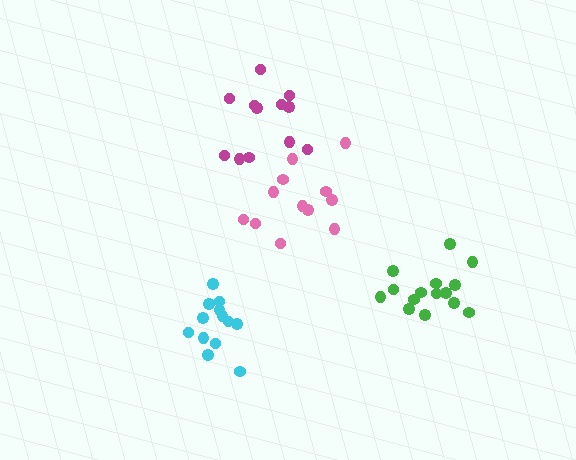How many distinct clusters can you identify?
There are 4 distinct clusters.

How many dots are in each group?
Group 1: 12 dots, Group 2: 13 dots, Group 3: 15 dots, Group 4: 12 dots (52 total).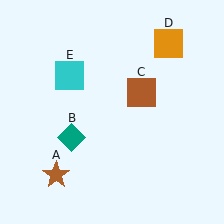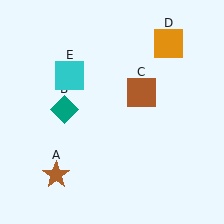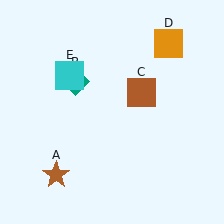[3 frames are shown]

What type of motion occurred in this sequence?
The teal diamond (object B) rotated clockwise around the center of the scene.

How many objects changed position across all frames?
1 object changed position: teal diamond (object B).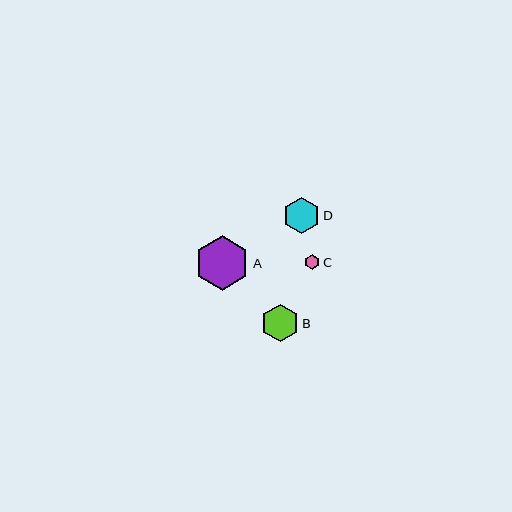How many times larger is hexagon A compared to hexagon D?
Hexagon A is approximately 1.5 times the size of hexagon D.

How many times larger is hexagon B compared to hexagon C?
Hexagon B is approximately 2.5 times the size of hexagon C.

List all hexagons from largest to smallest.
From largest to smallest: A, B, D, C.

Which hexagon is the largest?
Hexagon A is the largest with a size of approximately 55 pixels.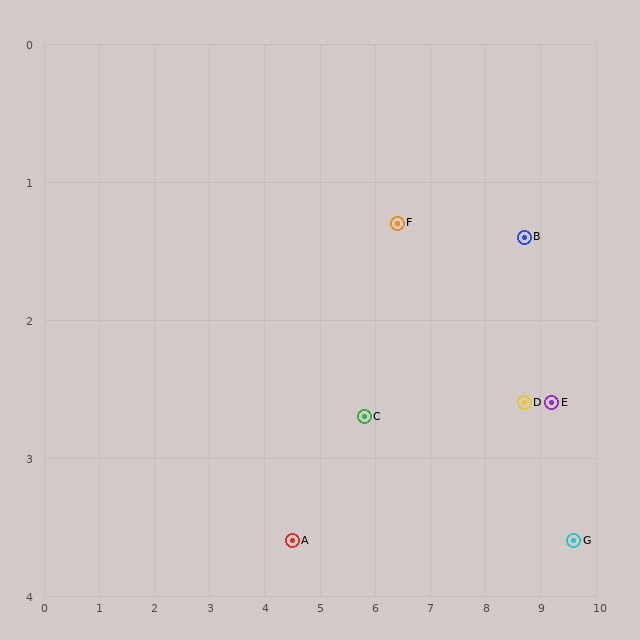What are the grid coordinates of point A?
Point A is at approximately (4.5, 3.6).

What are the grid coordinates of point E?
Point E is at approximately (9.2, 2.6).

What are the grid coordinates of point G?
Point G is at approximately (9.6, 3.6).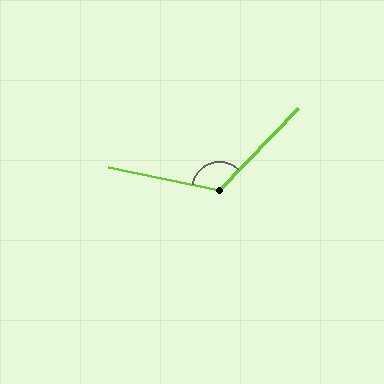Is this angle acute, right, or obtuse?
It is obtuse.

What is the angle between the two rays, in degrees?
Approximately 122 degrees.